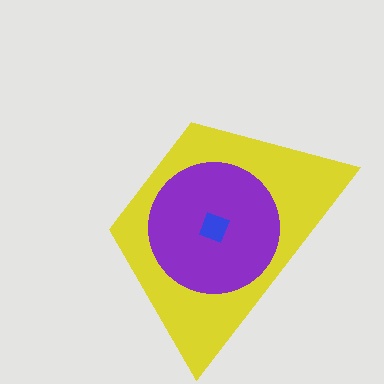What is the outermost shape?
The yellow trapezoid.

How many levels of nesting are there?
3.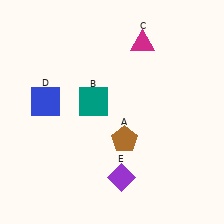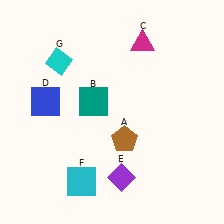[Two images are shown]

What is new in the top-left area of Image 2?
A cyan diamond (G) was added in the top-left area of Image 2.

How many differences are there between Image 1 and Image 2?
There are 2 differences between the two images.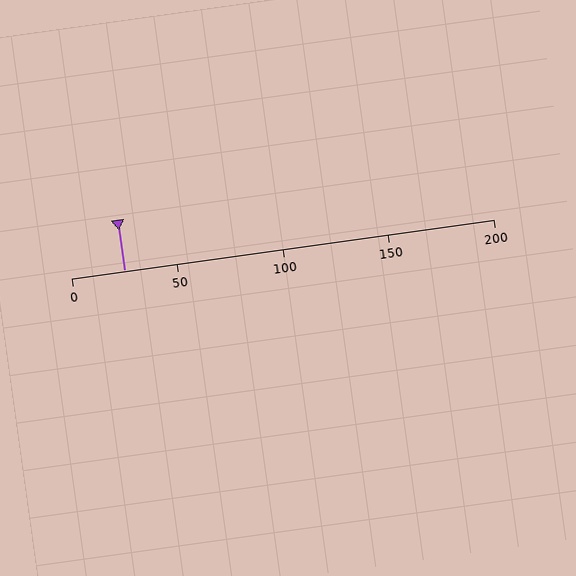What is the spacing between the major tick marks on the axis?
The major ticks are spaced 50 apart.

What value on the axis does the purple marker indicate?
The marker indicates approximately 25.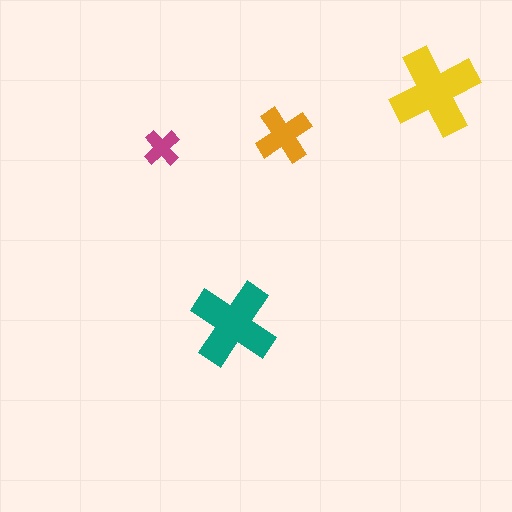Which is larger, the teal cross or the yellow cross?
The yellow one.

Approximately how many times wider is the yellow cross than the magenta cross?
About 2.5 times wider.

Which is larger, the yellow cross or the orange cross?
The yellow one.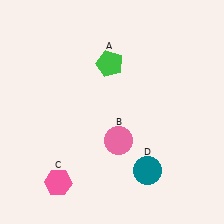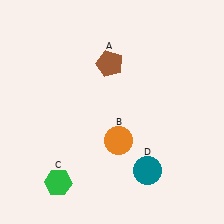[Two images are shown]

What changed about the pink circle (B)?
In Image 1, B is pink. In Image 2, it changed to orange.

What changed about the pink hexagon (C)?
In Image 1, C is pink. In Image 2, it changed to green.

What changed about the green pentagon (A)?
In Image 1, A is green. In Image 2, it changed to brown.